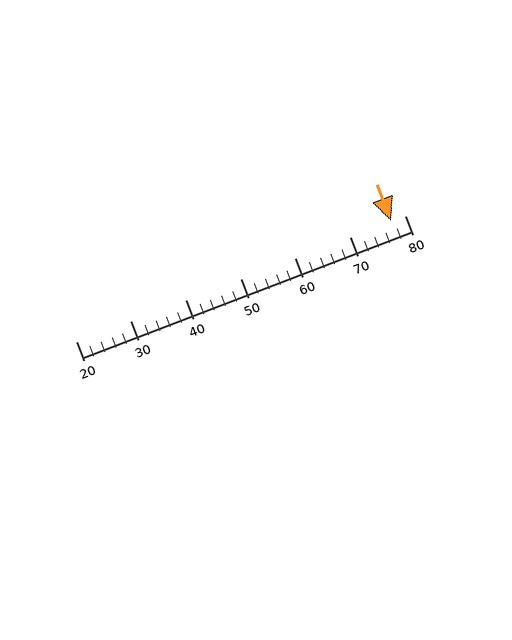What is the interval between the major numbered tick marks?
The major tick marks are spaced 10 units apart.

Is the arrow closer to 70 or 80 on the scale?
The arrow is closer to 80.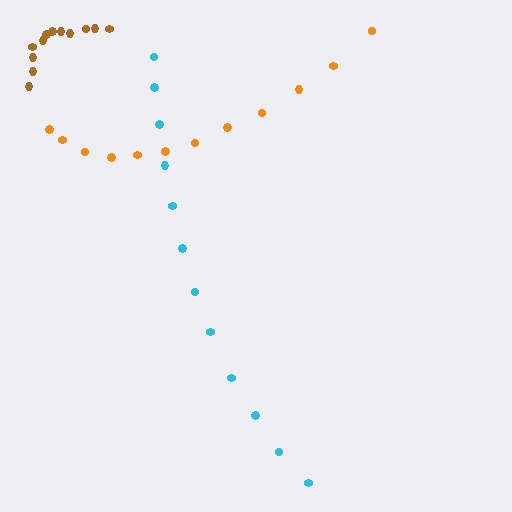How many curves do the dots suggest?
There are 3 distinct paths.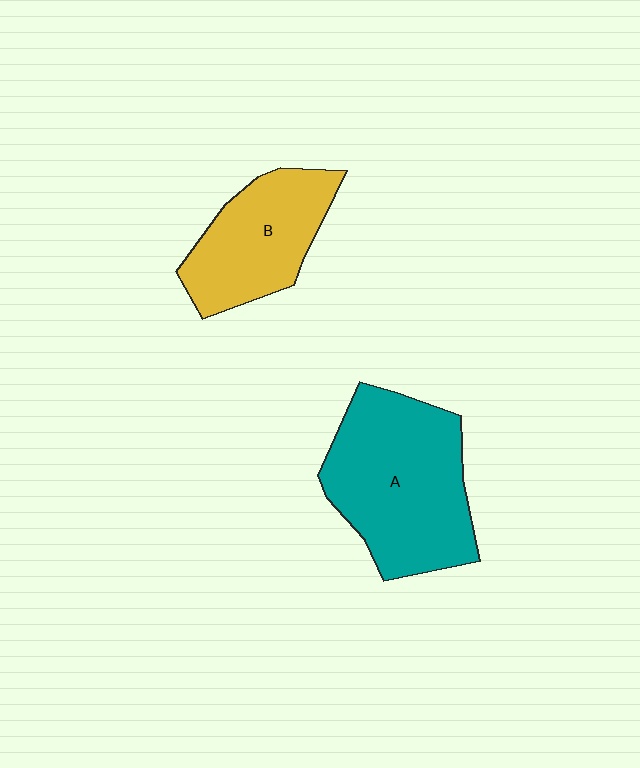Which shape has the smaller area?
Shape B (yellow).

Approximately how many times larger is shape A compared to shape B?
Approximately 1.5 times.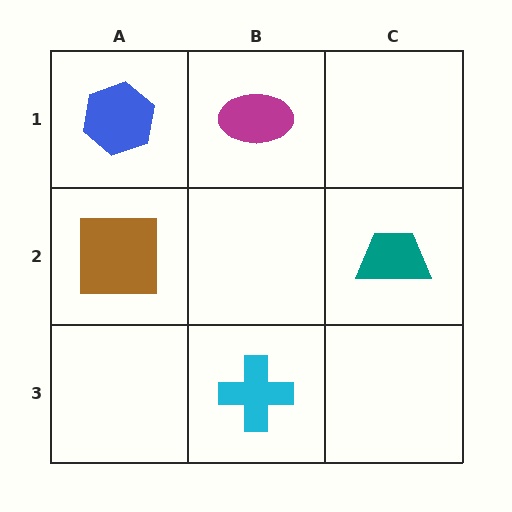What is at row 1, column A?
A blue hexagon.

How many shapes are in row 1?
2 shapes.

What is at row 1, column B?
A magenta ellipse.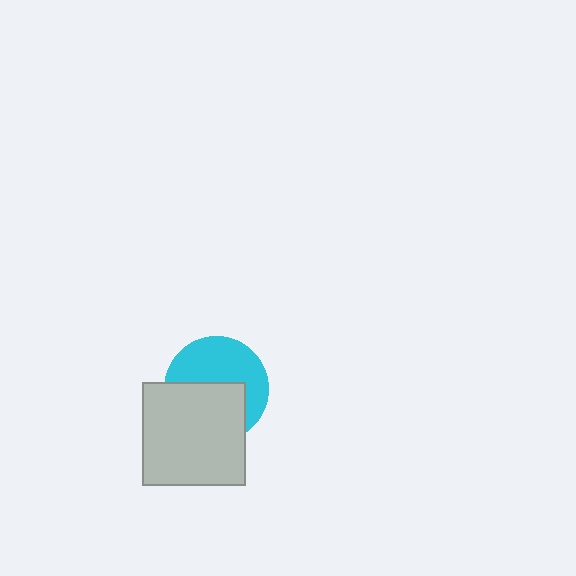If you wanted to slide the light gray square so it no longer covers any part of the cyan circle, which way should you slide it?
Slide it down — that is the most direct way to separate the two shapes.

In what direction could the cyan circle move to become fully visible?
The cyan circle could move up. That would shift it out from behind the light gray square entirely.